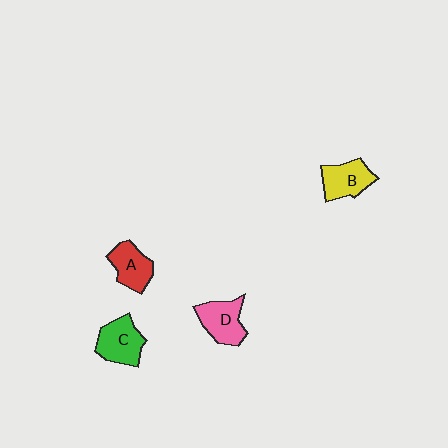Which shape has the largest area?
Shape C (green).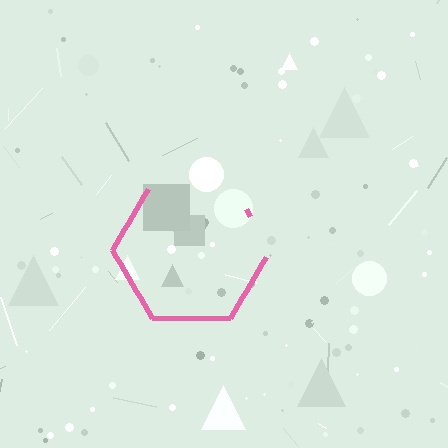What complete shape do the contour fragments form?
The contour fragments form a hexagon.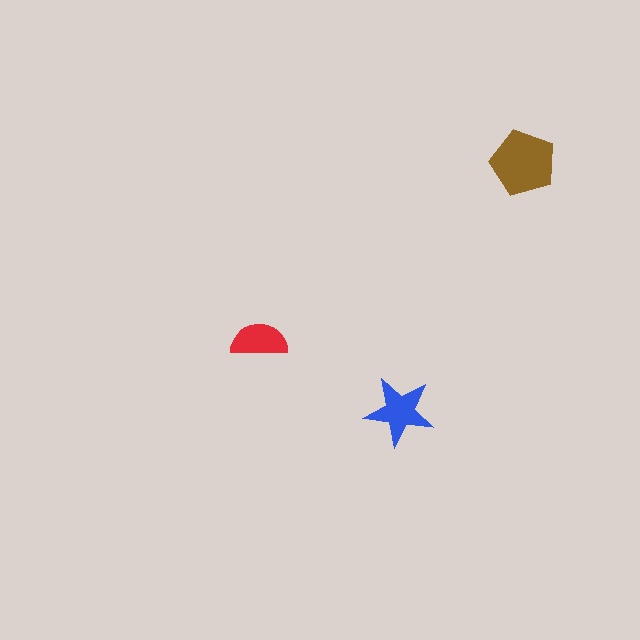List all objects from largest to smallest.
The brown pentagon, the blue star, the red semicircle.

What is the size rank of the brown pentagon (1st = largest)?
1st.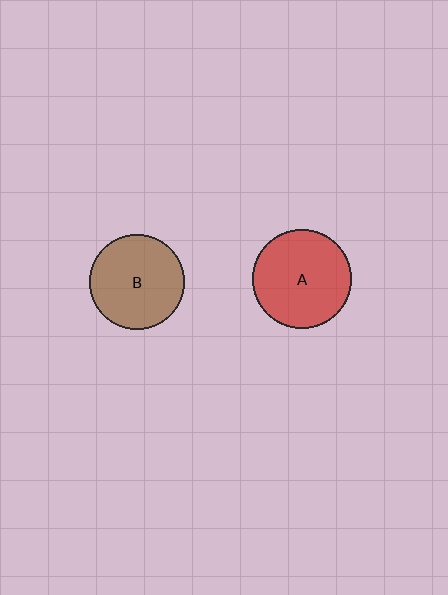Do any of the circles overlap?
No, none of the circles overlap.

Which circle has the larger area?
Circle A (red).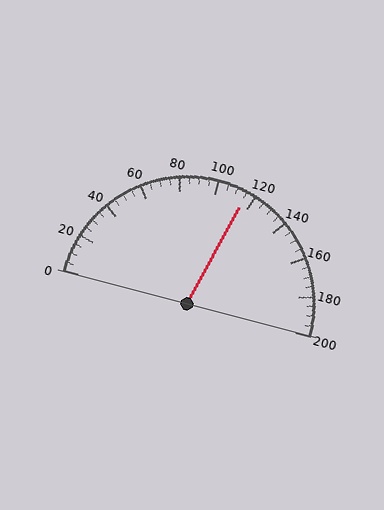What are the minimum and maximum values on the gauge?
The gauge ranges from 0 to 200.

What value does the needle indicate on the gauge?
The needle indicates approximately 115.